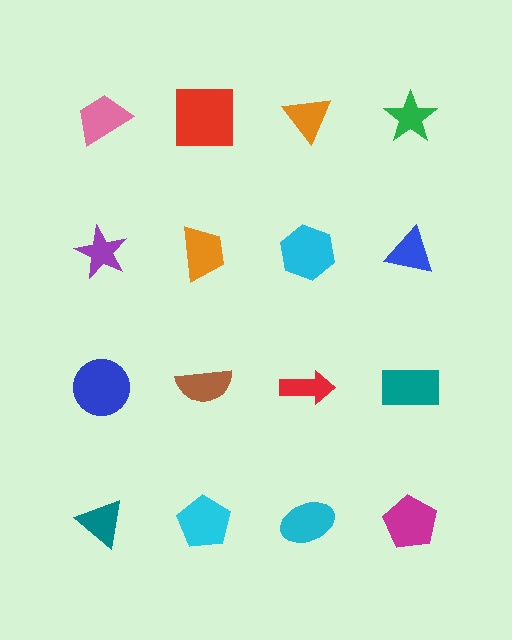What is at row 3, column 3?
A red arrow.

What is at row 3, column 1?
A blue circle.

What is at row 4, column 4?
A magenta pentagon.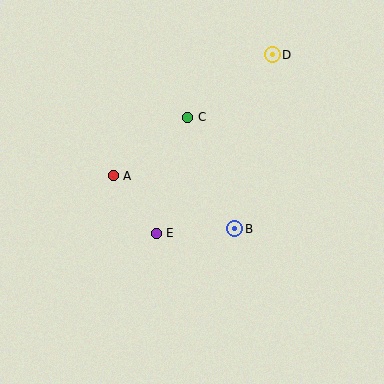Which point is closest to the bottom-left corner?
Point E is closest to the bottom-left corner.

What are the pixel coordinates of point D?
Point D is at (272, 55).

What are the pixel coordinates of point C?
Point C is at (188, 117).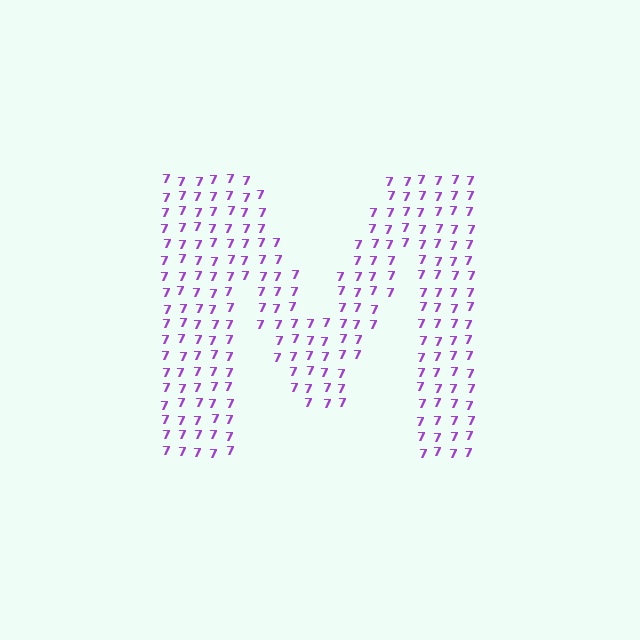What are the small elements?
The small elements are digit 7's.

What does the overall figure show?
The overall figure shows the letter M.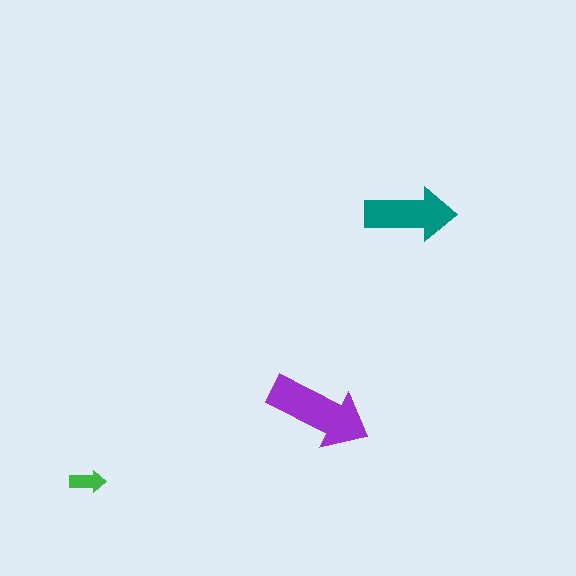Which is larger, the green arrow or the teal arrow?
The teal one.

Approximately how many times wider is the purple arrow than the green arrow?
About 3 times wider.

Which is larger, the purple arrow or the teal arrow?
The purple one.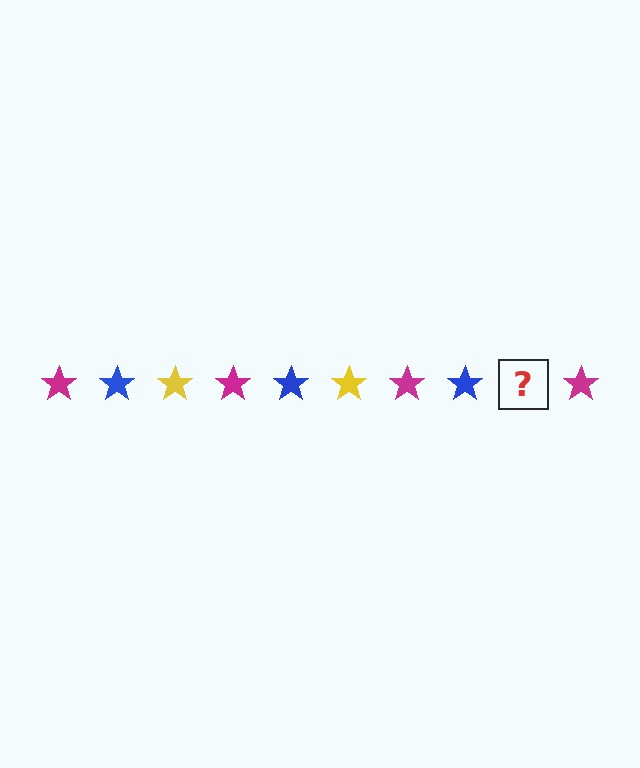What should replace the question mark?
The question mark should be replaced with a yellow star.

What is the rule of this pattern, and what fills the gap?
The rule is that the pattern cycles through magenta, blue, yellow stars. The gap should be filled with a yellow star.